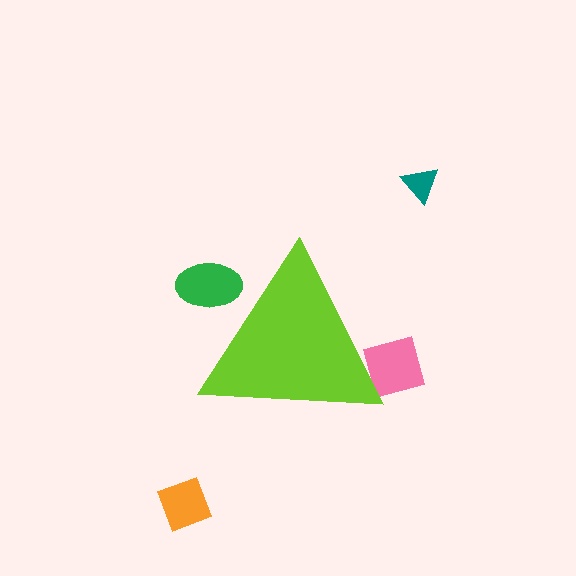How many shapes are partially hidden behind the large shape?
3 shapes are partially hidden.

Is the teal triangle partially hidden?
No, the teal triangle is fully visible.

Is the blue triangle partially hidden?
Yes, the blue triangle is partially hidden behind the lime triangle.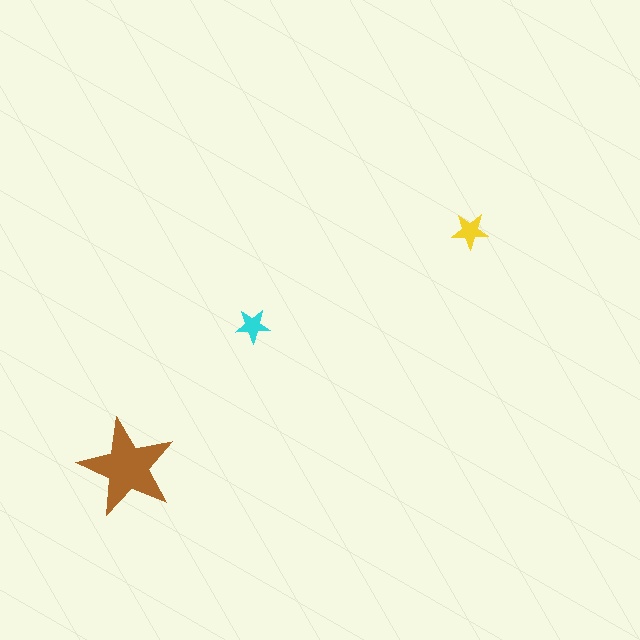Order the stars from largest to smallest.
the brown one, the yellow one, the cyan one.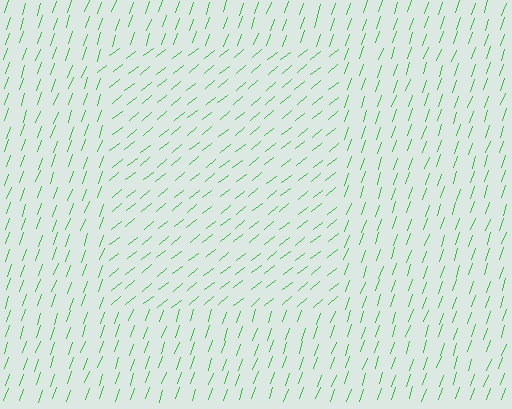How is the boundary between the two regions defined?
The boundary is defined purely by a change in line orientation (approximately 32 degrees difference). All lines are the same color and thickness.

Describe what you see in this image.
The image is filled with small green line segments. A rectangle region in the image has lines oriented differently from the surrounding lines, creating a visible texture boundary.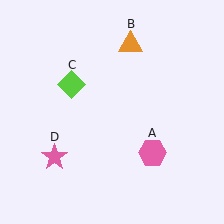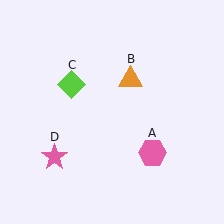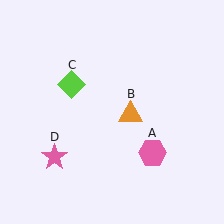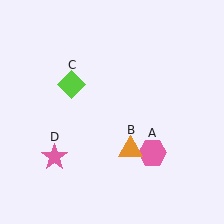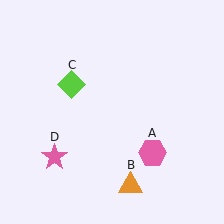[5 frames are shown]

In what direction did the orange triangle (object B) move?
The orange triangle (object B) moved down.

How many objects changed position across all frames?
1 object changed position: orange triangle (object B).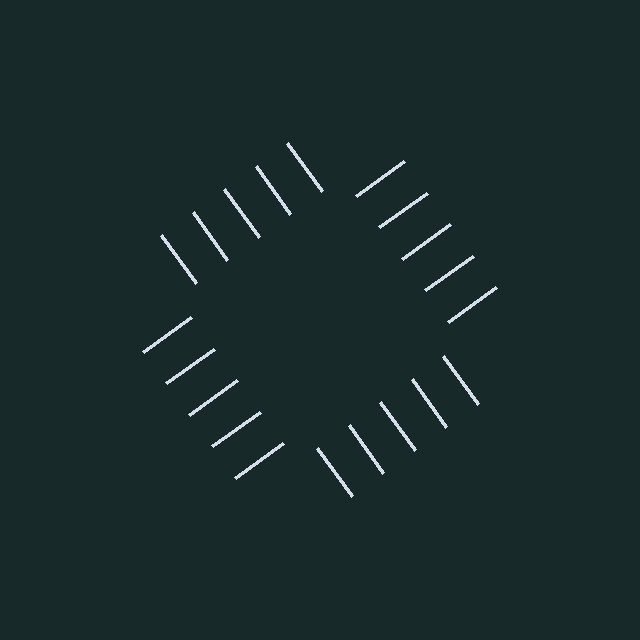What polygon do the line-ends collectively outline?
An illusory square — the line segments terminate on its edges but no continuous stroke is drawn.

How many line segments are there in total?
20 — 5 along each of the 4 edges.